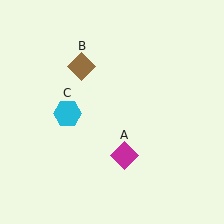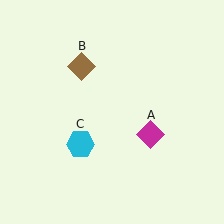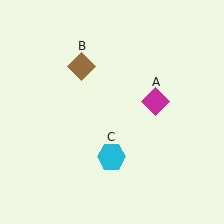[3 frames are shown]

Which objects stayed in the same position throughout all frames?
Brown diamond (object B) remained stationary.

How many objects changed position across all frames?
2 objects changed position: magenta diamond (object A), cyan hexagon (object C).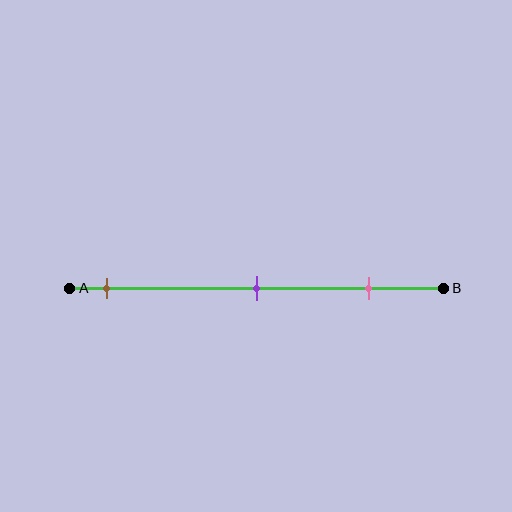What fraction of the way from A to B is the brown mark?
The brown mark is approximately 10% (0.1) of the way from A to B.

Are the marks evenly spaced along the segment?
Yes, the marks are approximately evenly spaced.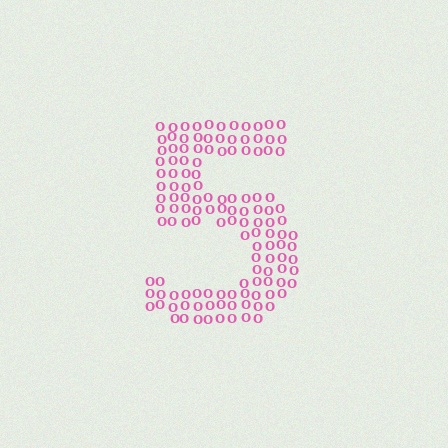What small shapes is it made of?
It is made of small letter O's.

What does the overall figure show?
The overall figure shows the digit 5.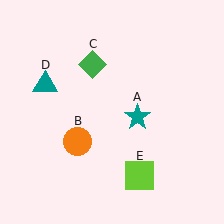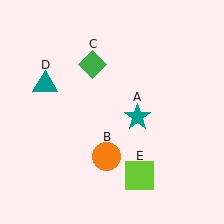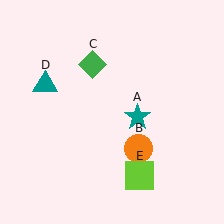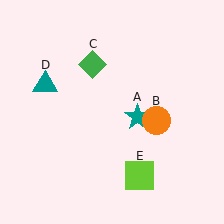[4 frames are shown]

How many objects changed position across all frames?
1 object changed position: orange circle (object B).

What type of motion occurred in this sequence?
The orange circle (object B) rotated counterclockwise around the center of the scene.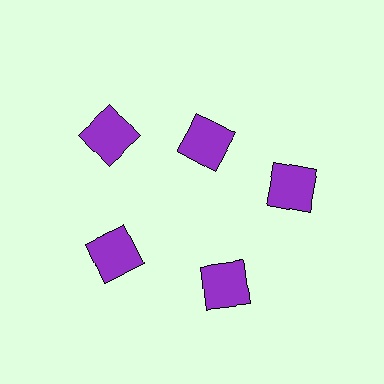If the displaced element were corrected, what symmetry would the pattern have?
It would have 5-fold rotational symmetry — the pattern would map onto itself every 72 degrees.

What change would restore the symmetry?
The symmetry would be restored by moving it outward, back onto the ring so that all 5 squares sit at equal angles and equal distance from the center.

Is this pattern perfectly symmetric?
No. The 5 purple squares are arranged in a ring, but one element near the 1 o'clock position is pulled inward toward the center, breaking the 5-fold rotational symmetry.